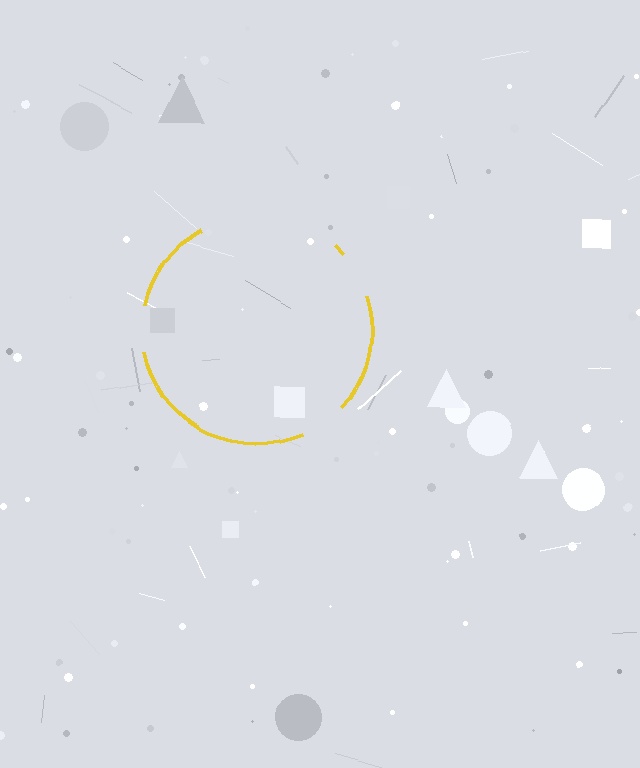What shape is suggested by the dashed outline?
The dashed outline suggests a circle.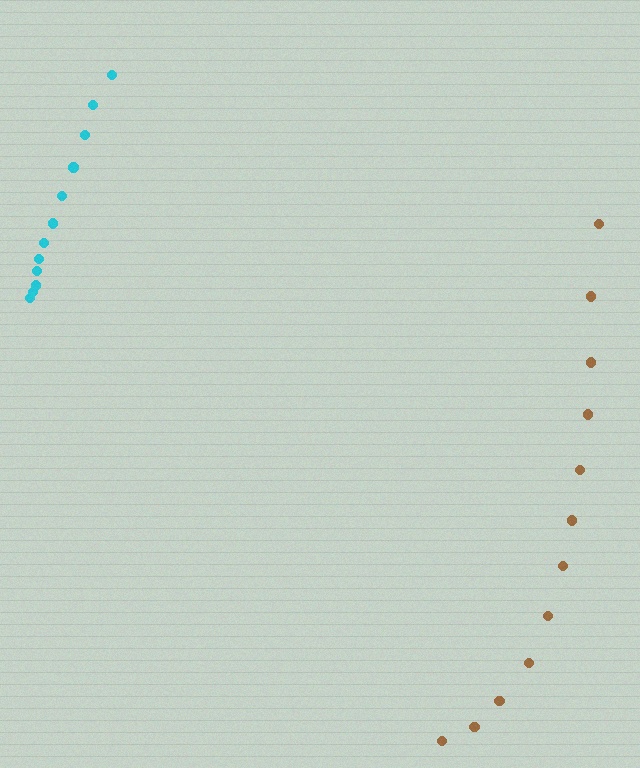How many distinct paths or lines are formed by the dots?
There are 2 distinct paths.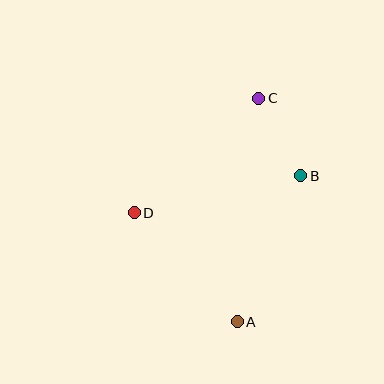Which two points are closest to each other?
Points B and C are closest to each other.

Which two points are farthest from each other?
Points A and C are farthest from each other.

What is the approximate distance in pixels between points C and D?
The distance between C and D is approximately 169 pixels.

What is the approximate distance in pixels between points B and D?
The distance between B and D is approximately 170 pixels.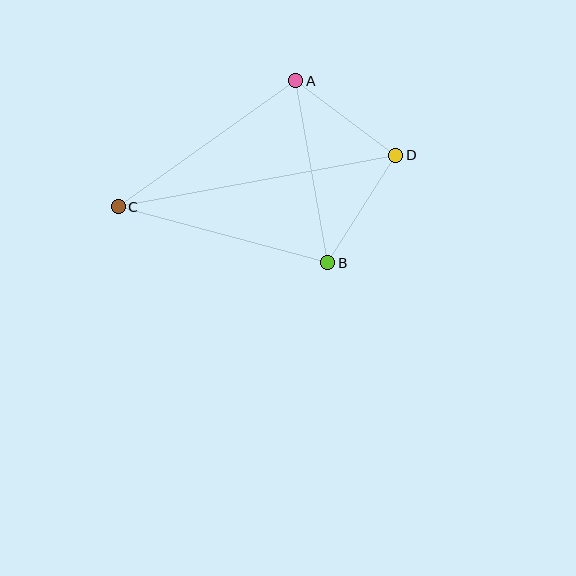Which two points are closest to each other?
Points A and D are closest to each other.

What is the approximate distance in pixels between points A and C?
The distance between A and C is approximately 218 pixels.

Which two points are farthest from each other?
Points C and D are farthest from each other.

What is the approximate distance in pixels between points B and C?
The distance between B and C is approximately 217 pixels.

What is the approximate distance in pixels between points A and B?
The distance between A and B is approximately 185 pixels.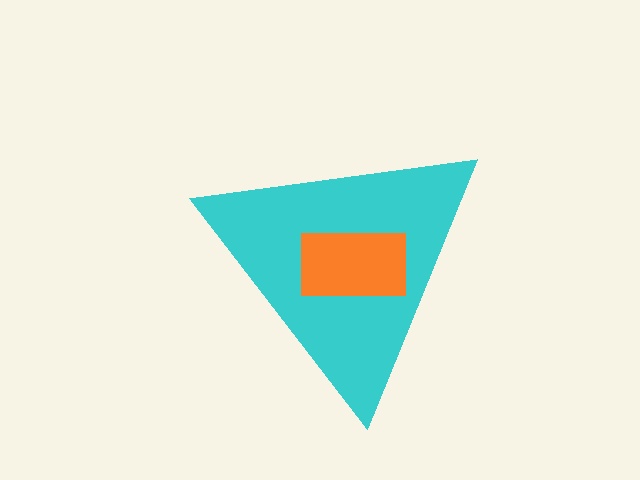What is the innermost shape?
The orange rectangle.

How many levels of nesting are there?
2.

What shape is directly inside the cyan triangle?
The orange rectangle.